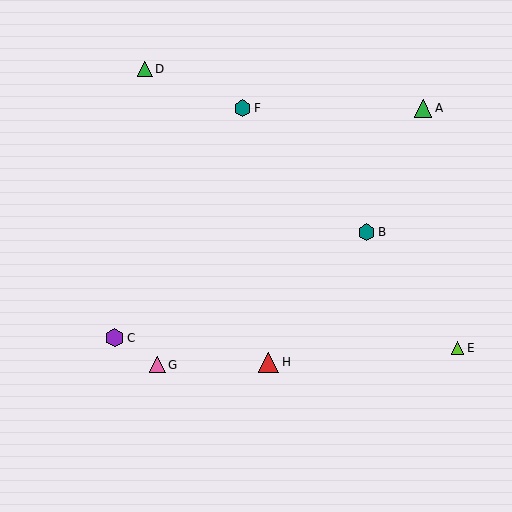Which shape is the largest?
The red triangle (labeled H) is the largest.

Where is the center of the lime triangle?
The center of the lime triangle is at (458, 348).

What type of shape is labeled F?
Shape F is a teal hexagon.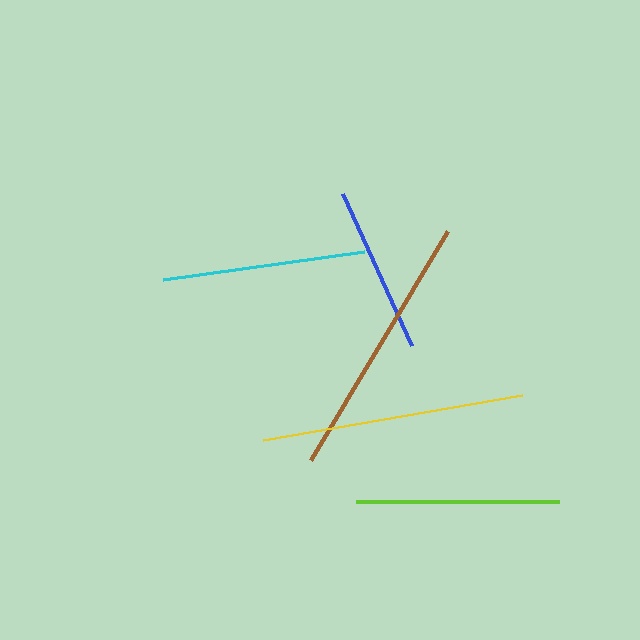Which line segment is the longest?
The brown line is the longest at approximately 267 pixels.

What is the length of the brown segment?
The brown segment is approximately 267 pixels long.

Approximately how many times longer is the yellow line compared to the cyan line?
The yellow line is approximately 1.3 times the length of the cyan line.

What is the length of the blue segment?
The blue segment is approximately 167 pixels long.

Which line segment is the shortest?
The blue line is the shortest at approximately 167 pixels.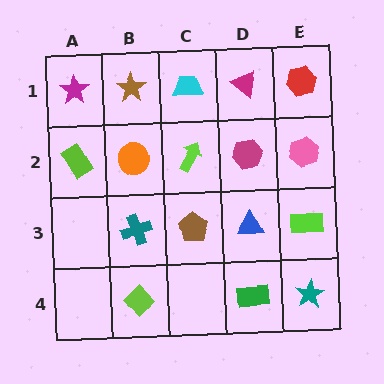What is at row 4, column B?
A lime diamond.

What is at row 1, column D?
A magenta triangle.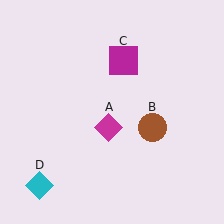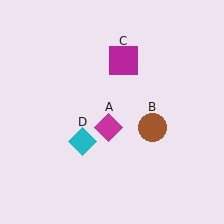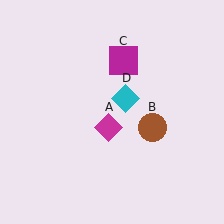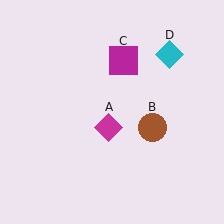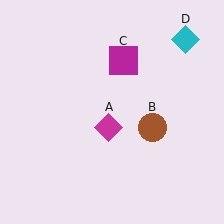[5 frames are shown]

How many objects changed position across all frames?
1 object changed position: cyan diamond (object D).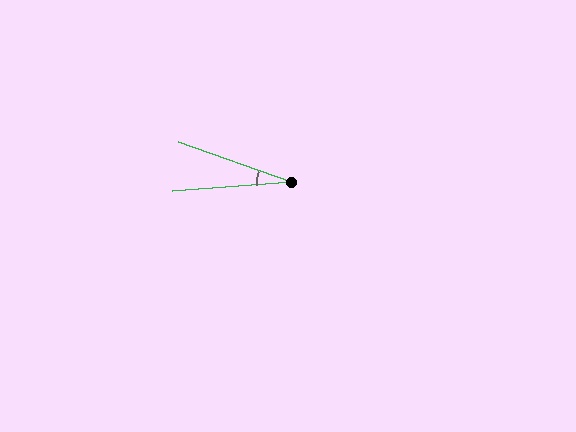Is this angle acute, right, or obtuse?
It is acute.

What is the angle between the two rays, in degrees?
Approximately 24 degrees.